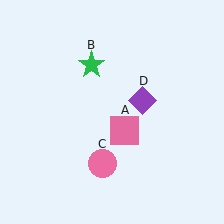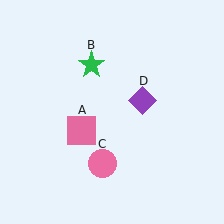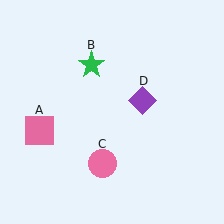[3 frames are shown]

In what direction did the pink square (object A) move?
The pink square (object A) moved left.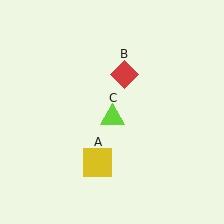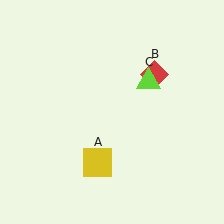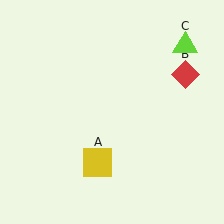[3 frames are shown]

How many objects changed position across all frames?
2 objects changed position: red diamond (object B), lime triangle (object C).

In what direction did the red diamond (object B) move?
The red diamond (object B) moved right.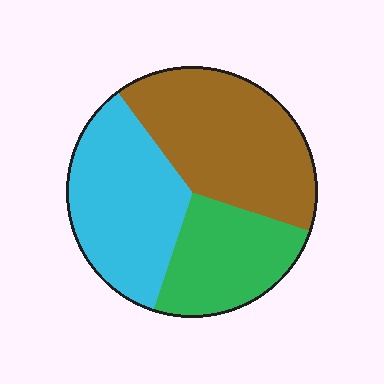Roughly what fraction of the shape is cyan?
Cyan takes up about one third (1/3) of the shape.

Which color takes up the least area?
Green, at roughly 25%.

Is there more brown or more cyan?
Brown.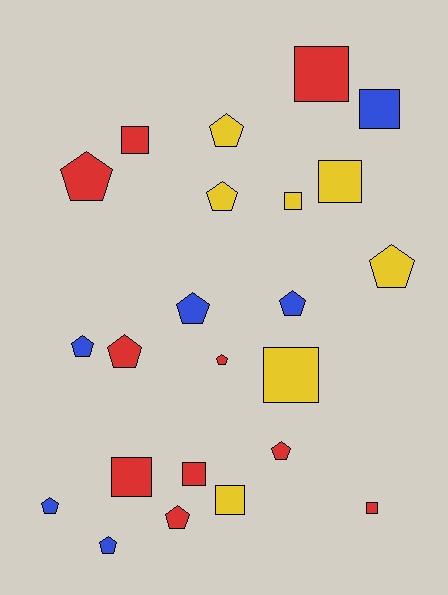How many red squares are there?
There are 5 red squares.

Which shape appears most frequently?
Pentagon, with 13 objects.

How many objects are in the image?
There are 23 objects.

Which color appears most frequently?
Red, with 10 objects.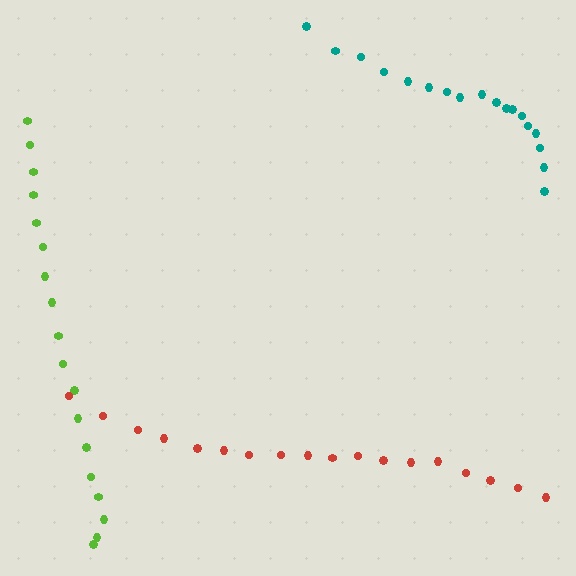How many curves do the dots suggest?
There are 3 distinct paths.